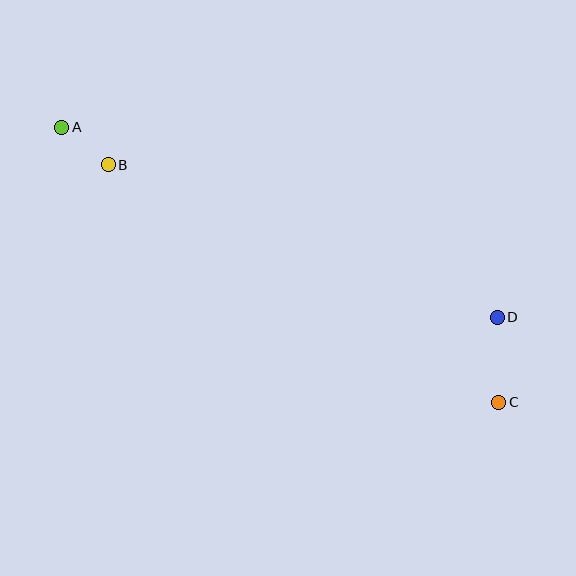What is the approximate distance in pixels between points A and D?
The distance between A and D is approximately 475 pixels.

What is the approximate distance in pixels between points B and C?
The distance between B and C is approximately 457 pixels.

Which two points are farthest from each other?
Points A and C are farthest from each other.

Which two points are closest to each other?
Points A and B are closest to each other.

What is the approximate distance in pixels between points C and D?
The distance between C and D is approximately 85 pixels.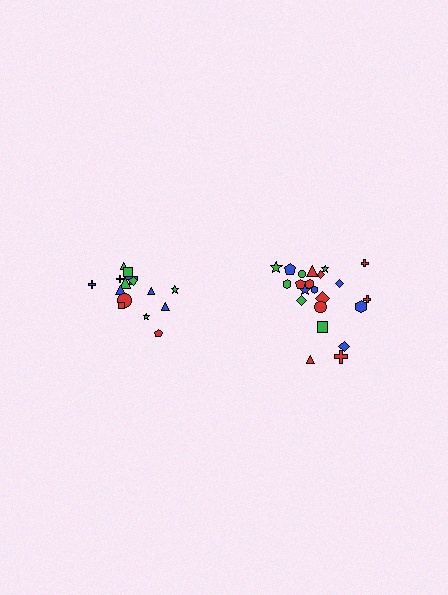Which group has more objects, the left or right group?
The right group.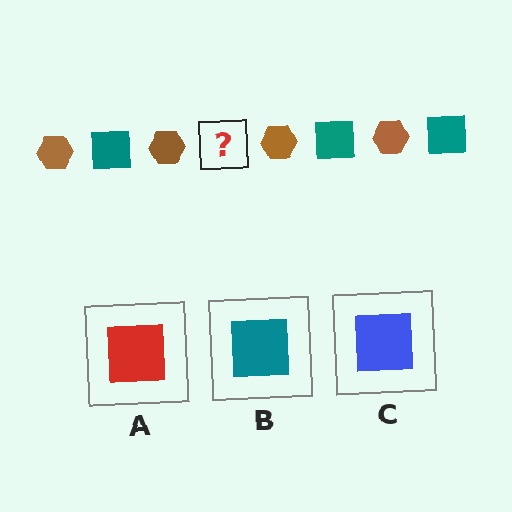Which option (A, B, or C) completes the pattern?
B.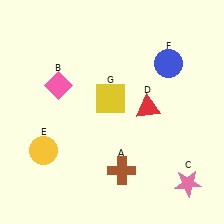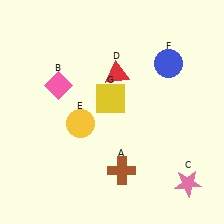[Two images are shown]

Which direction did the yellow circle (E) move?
The yellow circle (E) moved right.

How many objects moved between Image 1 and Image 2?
2 objects moved between the two images.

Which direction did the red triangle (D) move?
The red triangle (D) moved up.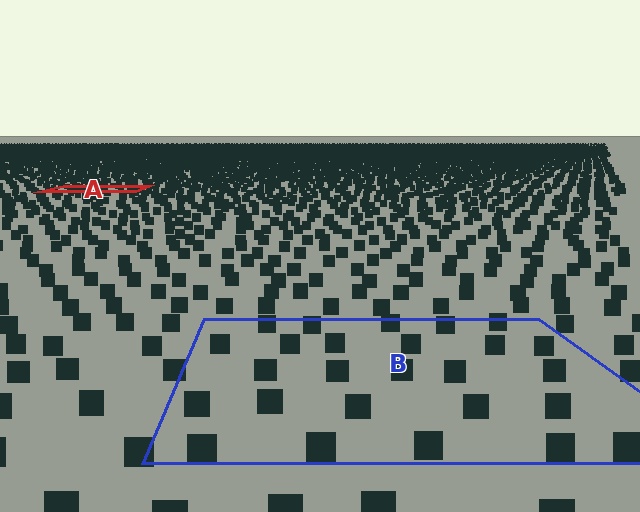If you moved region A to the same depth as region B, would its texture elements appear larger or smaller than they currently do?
They would appear larger. At a closer depth, the same texture elements are projected at a bigger on-screen size.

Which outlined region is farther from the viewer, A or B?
Region A is farther from the viewer — the texture elements inside it appear smaller and more densely packed.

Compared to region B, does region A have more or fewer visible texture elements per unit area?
Region A has more texture elements per unit area — they are packed more densely because it is farther away.